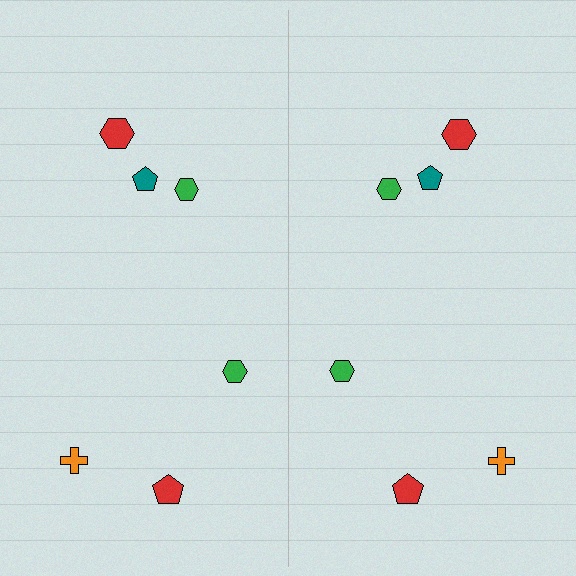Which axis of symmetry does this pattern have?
The pattern has a vertical axis of symmetry running through the center of the image.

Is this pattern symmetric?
Yes, this pattern has bilateral (reflection) symmetry.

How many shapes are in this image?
There are 12 shapes in this image.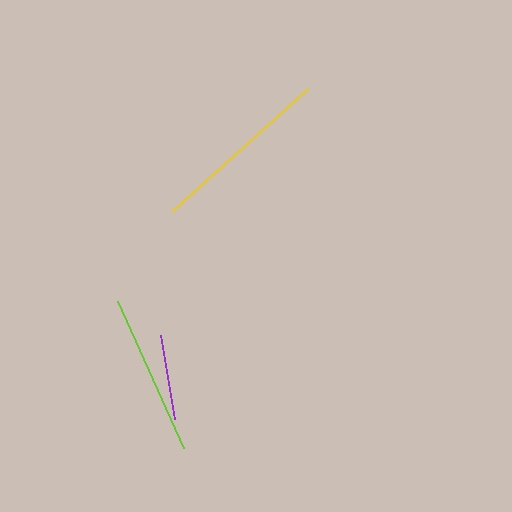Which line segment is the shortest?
The purple line is the shortest at approximately 85 pixels.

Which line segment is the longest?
The yellow line is the longest at approximately 183 pixels.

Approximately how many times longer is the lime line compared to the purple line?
The lime line is approximately 1.9 times the length of the purple line.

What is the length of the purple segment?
The purple segment is approximately 85 pixels long.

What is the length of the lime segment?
The lime segment is approximately 161 pixels long.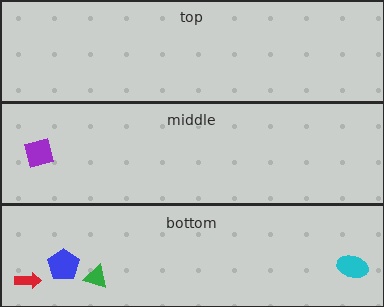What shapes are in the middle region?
The purple diamond.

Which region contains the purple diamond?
The middle region.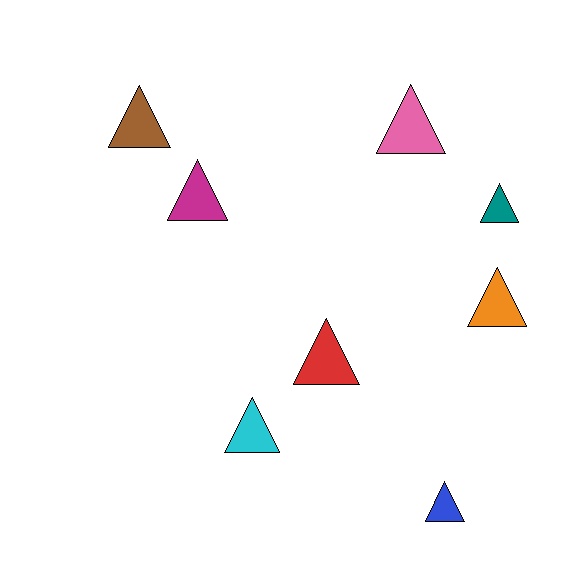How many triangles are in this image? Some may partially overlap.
There are 8 triangles.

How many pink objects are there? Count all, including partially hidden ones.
There is 1 pink object.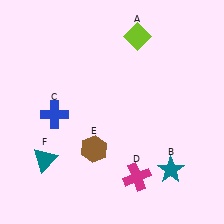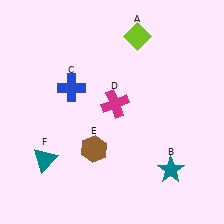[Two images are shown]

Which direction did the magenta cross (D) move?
The magenta cross (D) moved up.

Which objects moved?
The objects that moved are: the blue cross (C), the magenta cross (D).